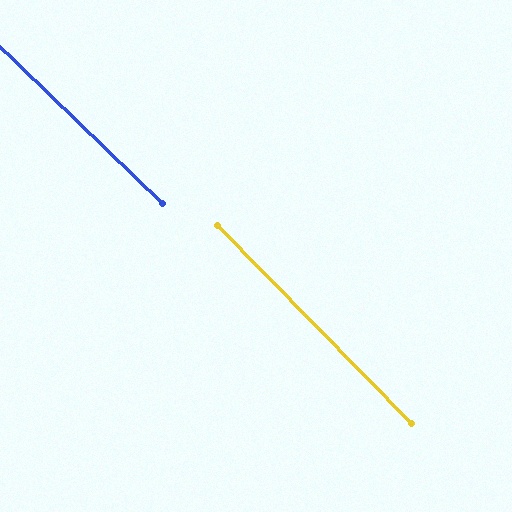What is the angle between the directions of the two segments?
Approximately 2 degrees.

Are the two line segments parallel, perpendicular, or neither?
Parallel — their directions differ by only 1.7°.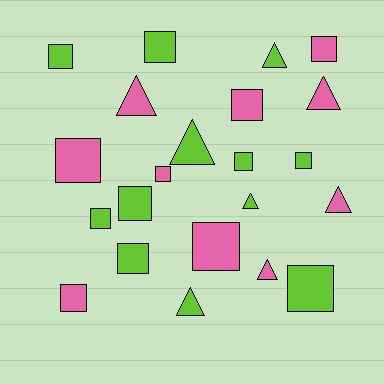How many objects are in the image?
There are 22 objects.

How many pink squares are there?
There are 6 pink squares.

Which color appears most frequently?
Lime, with 12 objects.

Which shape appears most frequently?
Square, with 14 objects.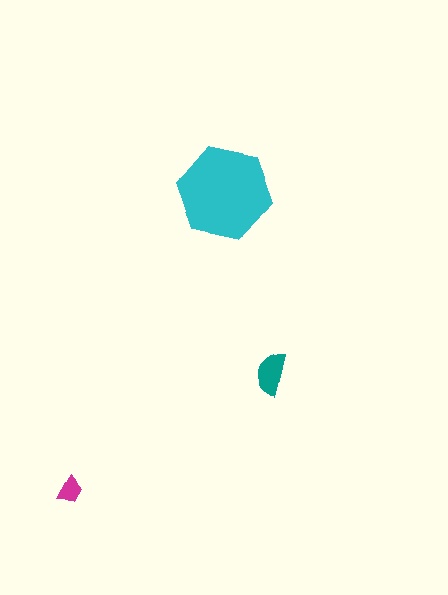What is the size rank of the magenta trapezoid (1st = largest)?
3rd.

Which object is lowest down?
The magenta trapezoid is bottommost.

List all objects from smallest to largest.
The magenta trapezoid, the teal semicircle, the cyan hexagon.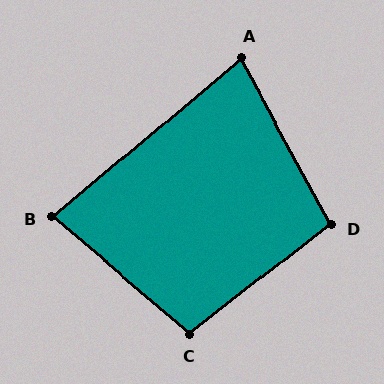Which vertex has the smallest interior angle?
A, at approximately 78 degrees.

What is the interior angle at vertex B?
Approximately 81 degrees (acute).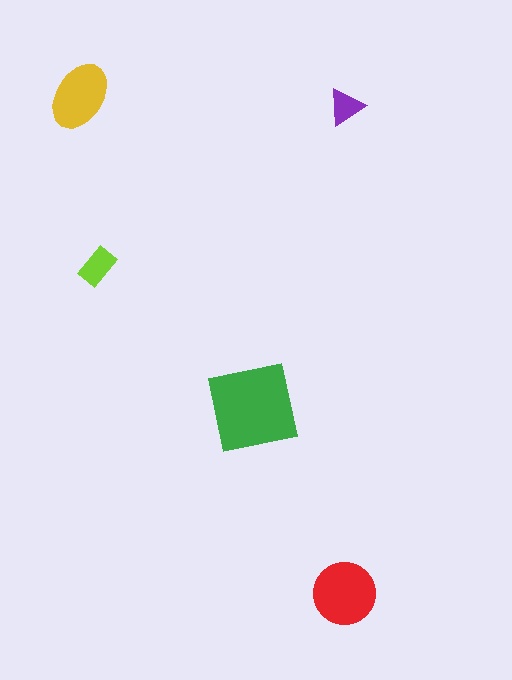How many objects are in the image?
There are 5 objects in the image.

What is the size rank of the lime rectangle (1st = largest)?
4th.